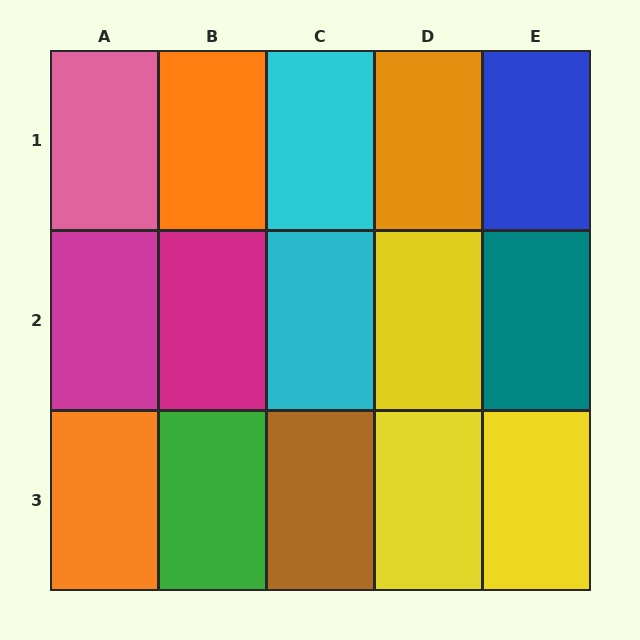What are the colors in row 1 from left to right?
Pink, orange, cyan, orange, blue.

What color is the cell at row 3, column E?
Yellow.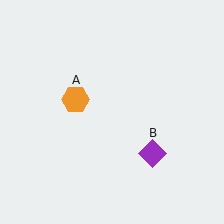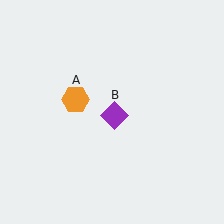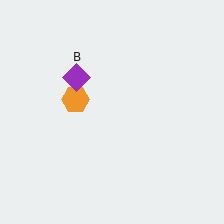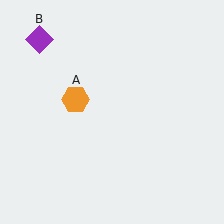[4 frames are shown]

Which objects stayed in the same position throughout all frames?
Orange hexagon (object A) remained stationary.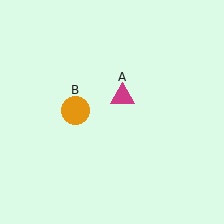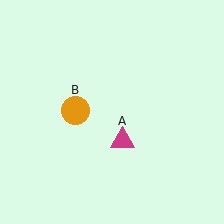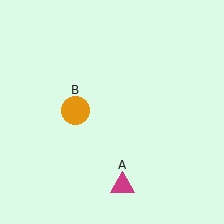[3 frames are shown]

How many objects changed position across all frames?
1 object changed position: magenta triangle (object A).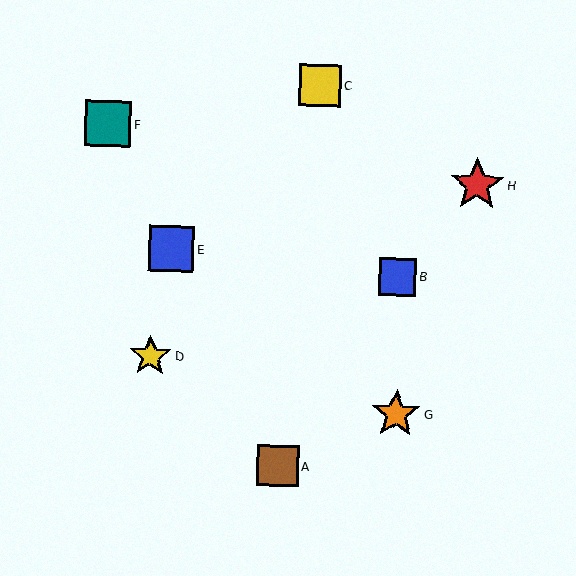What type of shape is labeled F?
Shape F is a teal square.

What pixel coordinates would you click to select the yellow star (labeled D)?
Click at (151, 356) to select the yellow star D.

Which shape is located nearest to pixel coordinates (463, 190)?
The red star (labeled H) at (477, 185) is nearest to that location.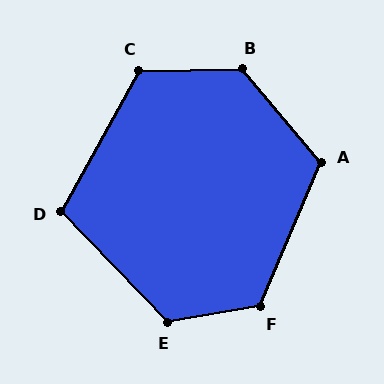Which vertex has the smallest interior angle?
D, at approximately 107 degrees.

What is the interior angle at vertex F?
Approximately 123 degrees (obtuse).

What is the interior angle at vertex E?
Approximately 124 degrees (obtuse).